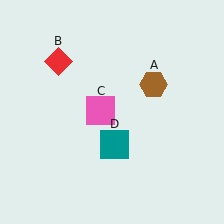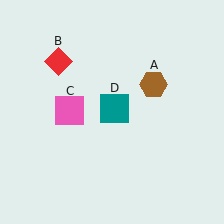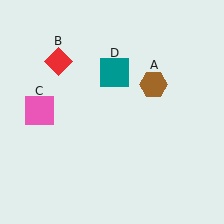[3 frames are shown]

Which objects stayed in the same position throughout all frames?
Brown hexagon (object A) and red diamond (object B) remained stationary.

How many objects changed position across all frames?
2 objects changed position: pink square (object C), teal square (object D).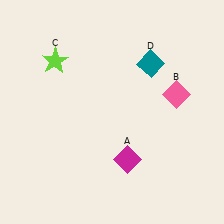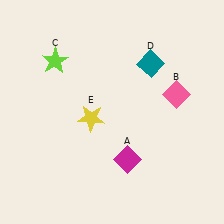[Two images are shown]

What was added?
A yellow star (E) was added in Image 2.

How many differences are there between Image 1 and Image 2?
There is 1 difference between the two images.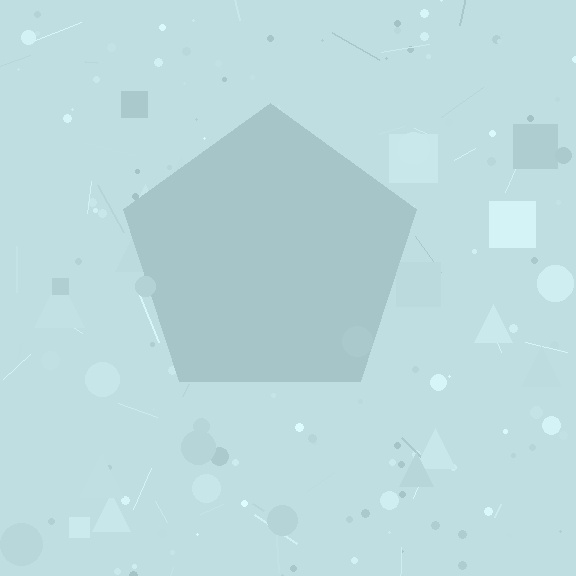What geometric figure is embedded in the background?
A pentagon is embedded in the background.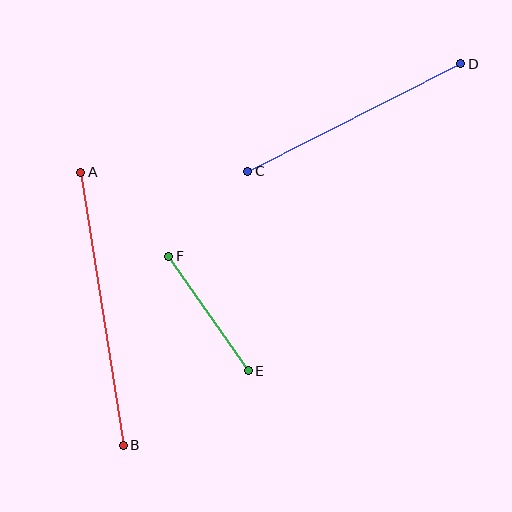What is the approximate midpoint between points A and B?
The midpoint is at approximately (102, 309) pixels.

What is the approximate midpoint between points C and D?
The midpoint is at approximately (354, 118) pixels.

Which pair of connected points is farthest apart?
Points A and B are farthest apart.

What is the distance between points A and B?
The distance is approximately 276 pixels.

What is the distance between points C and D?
The distance is approximately 239 pixels.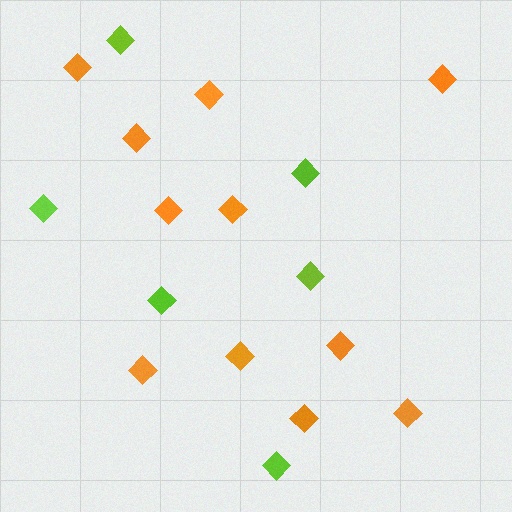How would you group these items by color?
There are 2 groups: one group of orange diamonds (11) and one group of lime diamonds (6).